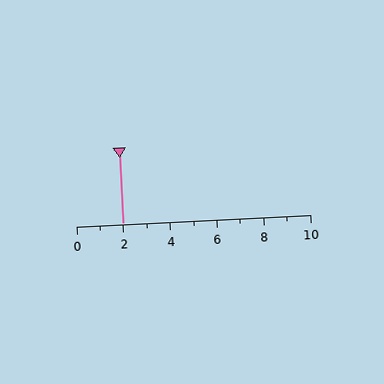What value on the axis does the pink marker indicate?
The marker indicates approximately 2.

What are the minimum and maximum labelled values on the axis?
The axis runs from 0 to 10.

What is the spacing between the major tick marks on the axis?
The major ticks are spaced 2 apart.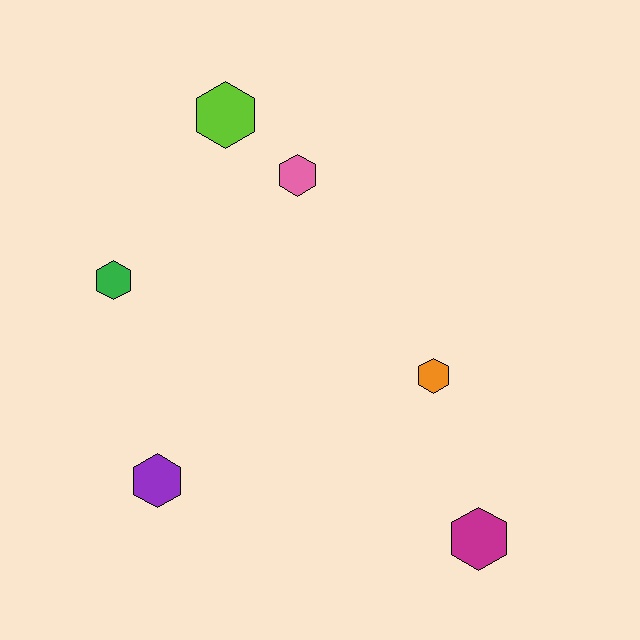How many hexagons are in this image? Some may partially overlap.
There are 6 hexagons.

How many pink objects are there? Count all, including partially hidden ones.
There is 1 pink object.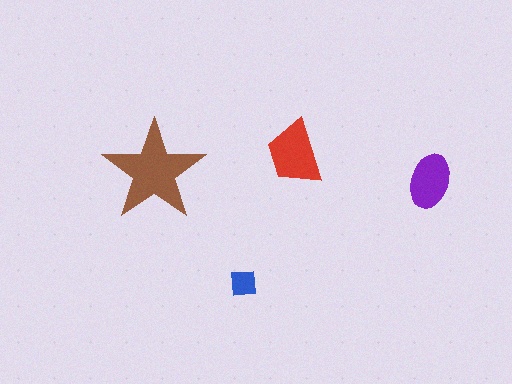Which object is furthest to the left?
The brown star is leftmost.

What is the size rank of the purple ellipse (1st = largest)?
3rd.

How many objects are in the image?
There are 4 objects in the image.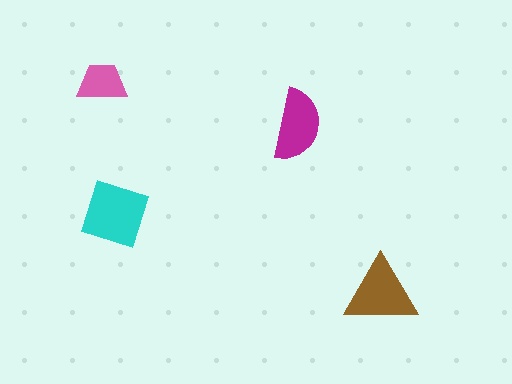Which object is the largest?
The cyan square.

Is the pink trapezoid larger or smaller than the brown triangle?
Smaller.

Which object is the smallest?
The pink trapezoid.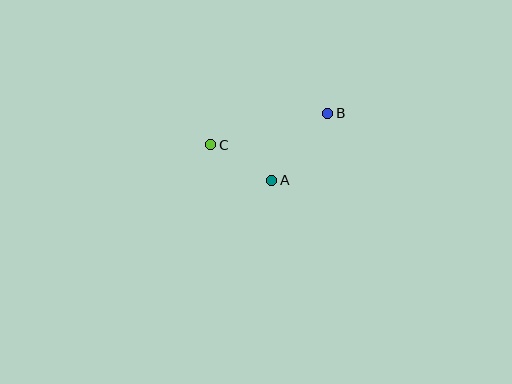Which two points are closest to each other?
Points A and C are closest to each other.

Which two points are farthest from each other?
Points B and C are farthest from each other.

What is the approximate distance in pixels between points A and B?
The distance between A and B is approximately 87 pixels.